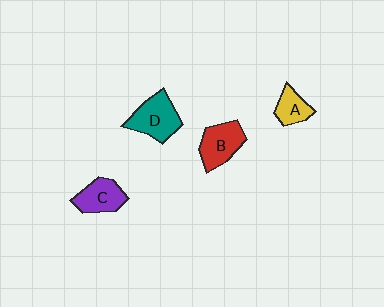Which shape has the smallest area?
Shape A (yellow).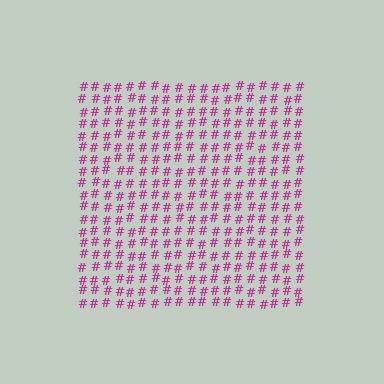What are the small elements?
The small elements are hash symbols.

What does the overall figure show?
The overall figure shows a square.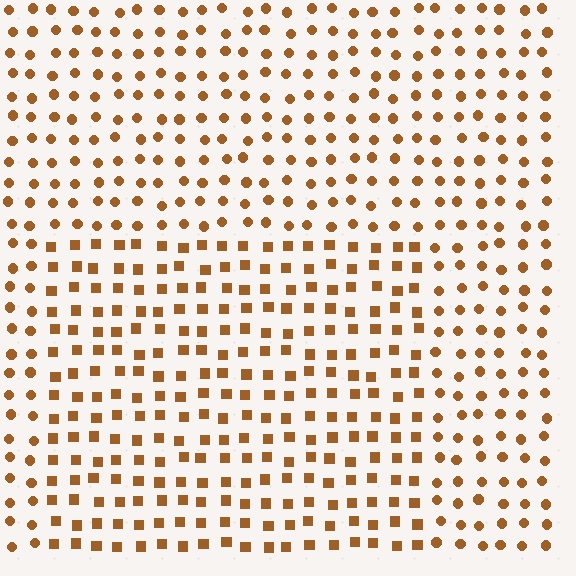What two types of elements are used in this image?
The image uses squares inside the rectangle region and circles outside it.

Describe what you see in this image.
The image is filled with small brown elements arranged in a uniform grid. A rectangle-shaped region contains squares, while the surrounding area contains circles. The boundary is defined purely by the change in element shape.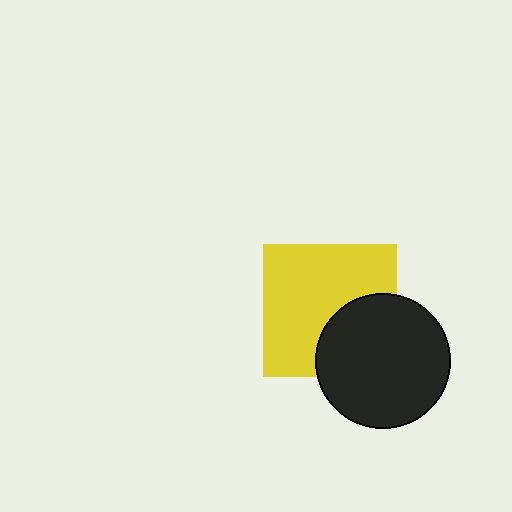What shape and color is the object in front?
The object in front is a black circle.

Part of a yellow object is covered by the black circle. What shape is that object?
It is a square.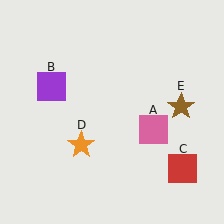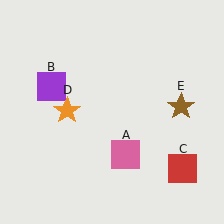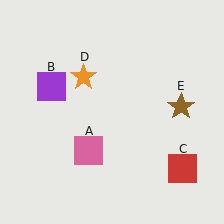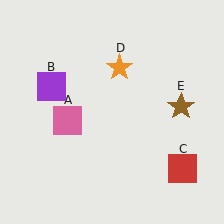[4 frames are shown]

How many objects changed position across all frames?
2 objects changed position: pink square (object A), orange star (object D).